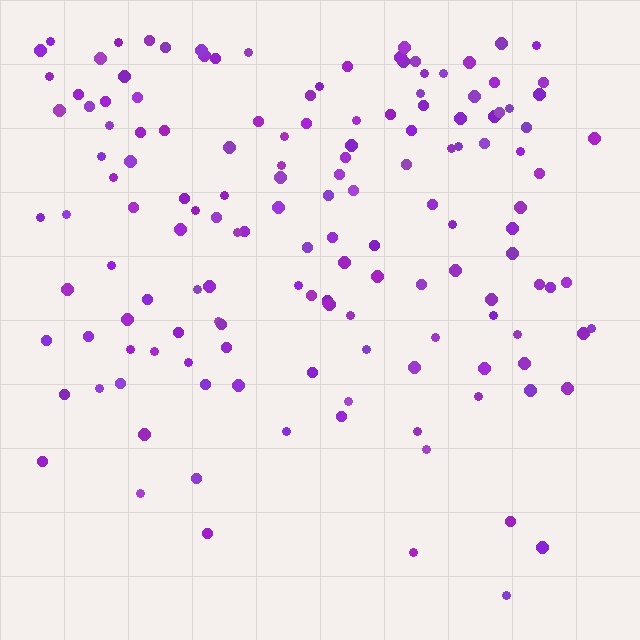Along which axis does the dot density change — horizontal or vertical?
Vertical.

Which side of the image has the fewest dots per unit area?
The bottom.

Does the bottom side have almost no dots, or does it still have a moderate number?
Still a moderate number, just noticeably fewer than the top.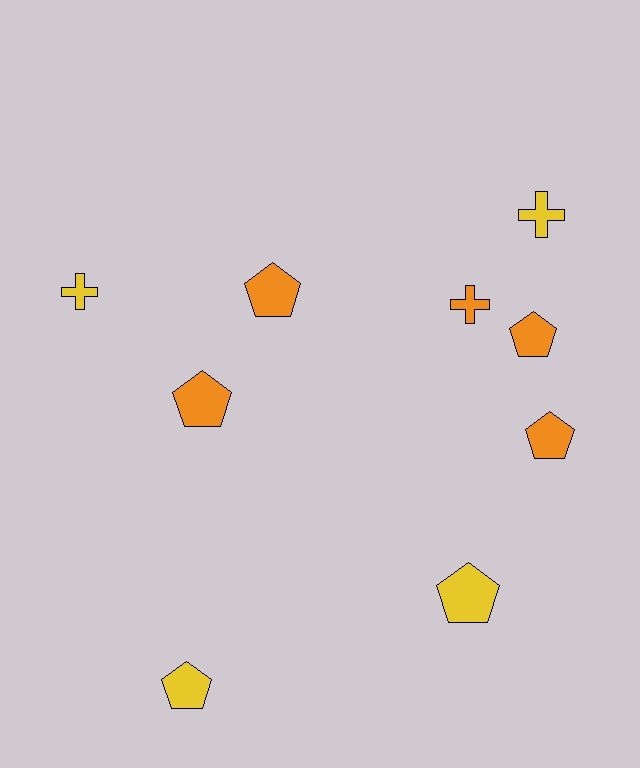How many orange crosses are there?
There is 1 orange cross.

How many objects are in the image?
There are 9 objects.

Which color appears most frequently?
Orange, with 5 objects.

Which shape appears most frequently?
Pentagon, with 6 objects.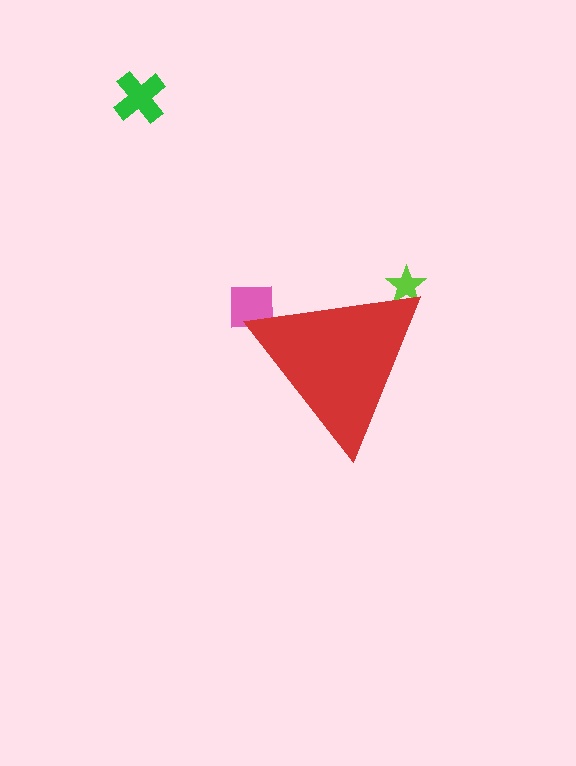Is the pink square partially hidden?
Yes, the pink square is partially hidden behind the red triangle.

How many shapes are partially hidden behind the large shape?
2 shapes are partially hidden.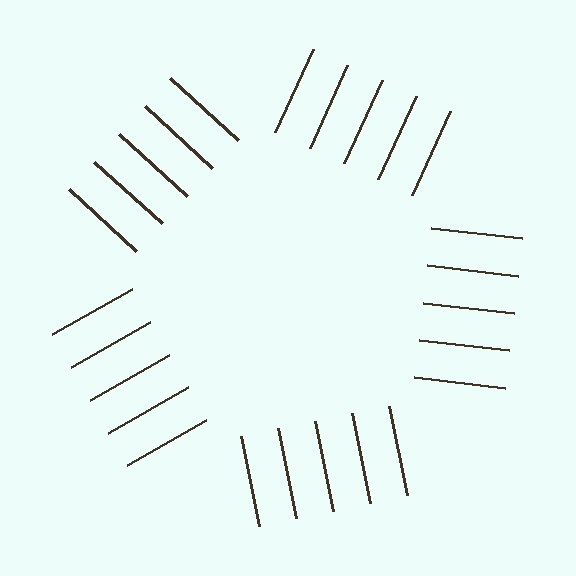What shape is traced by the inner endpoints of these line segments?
An illusory pentagon — the line segments terminate on its edges but no continuous stroke is drawn.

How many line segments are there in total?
25 — 5 along each of the 5 edges.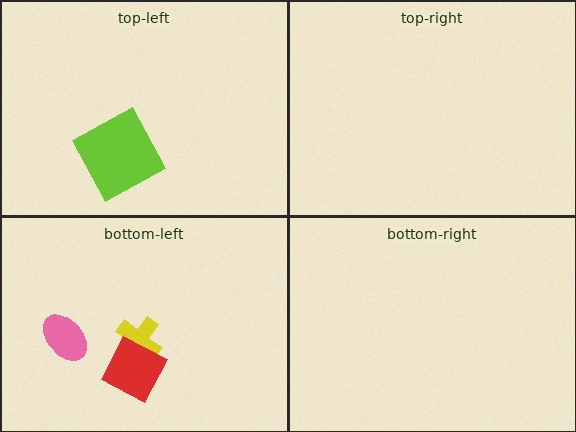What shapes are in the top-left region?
The lime square.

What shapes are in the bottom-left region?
The yellow cross, the red diamond, the pink ellipse.